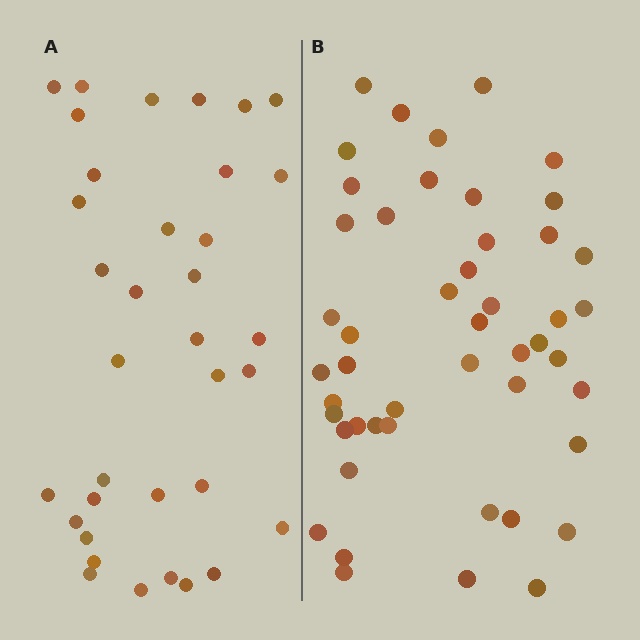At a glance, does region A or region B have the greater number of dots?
Region B (the right region) has more dots.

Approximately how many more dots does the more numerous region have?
Region B has approximately 15 more dots than region A.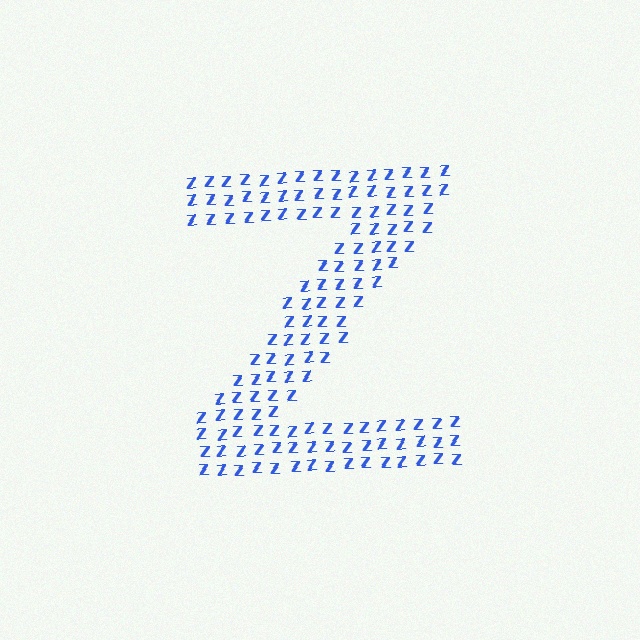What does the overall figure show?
The overall figure shows the letter Z.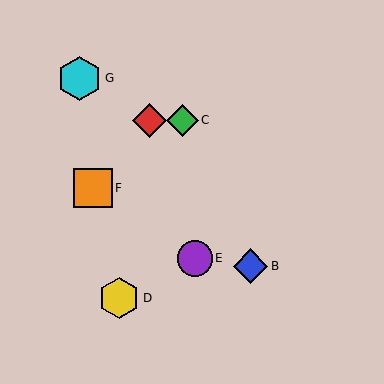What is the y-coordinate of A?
Object A is at y≈120.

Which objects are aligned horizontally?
Objects A, C are aligned horizontally.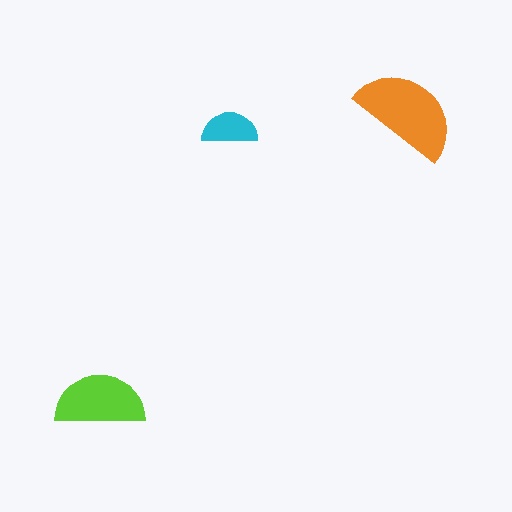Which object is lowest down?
The lime semicircle is bottommost.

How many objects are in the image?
There are 3 objects in the image.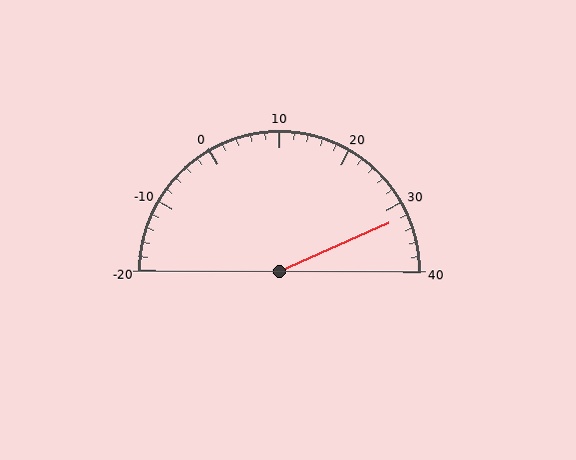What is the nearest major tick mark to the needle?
The nearest major tick mark is 30.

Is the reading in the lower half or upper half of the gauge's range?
The reading is in the upper half of the range (-20 to 40).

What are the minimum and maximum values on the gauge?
The gauge ranges from -20 to 40.